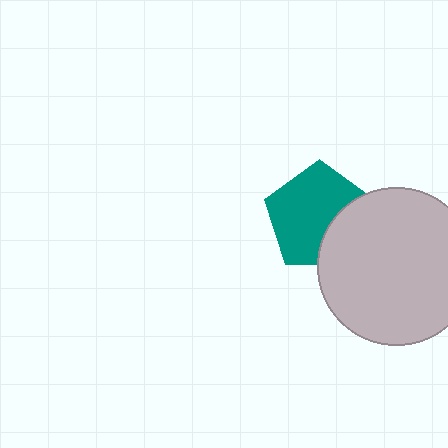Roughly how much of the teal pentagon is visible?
Most of it is visible (roughly 70%).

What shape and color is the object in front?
The object in front is a light gray circle.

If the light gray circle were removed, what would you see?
You would see the complete teal pentagon.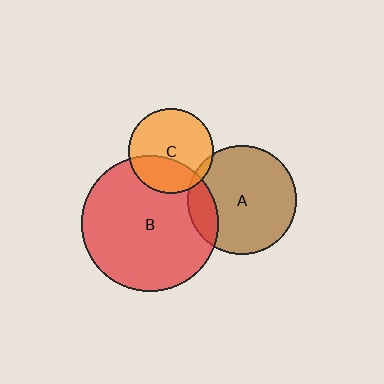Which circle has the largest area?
Circle B (red).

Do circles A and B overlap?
Yes.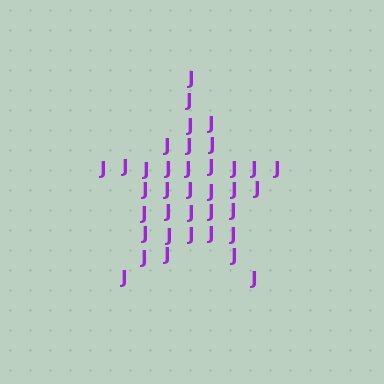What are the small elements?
The small elements are letter J's.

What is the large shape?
The large shape is a star.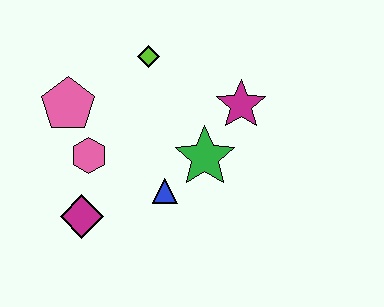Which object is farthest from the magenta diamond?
The magenta star is farthest from the magenta diamond.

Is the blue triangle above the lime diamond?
No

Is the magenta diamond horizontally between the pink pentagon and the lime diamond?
Yes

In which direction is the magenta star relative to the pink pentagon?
The magenta star is to the right of the pink pentagon.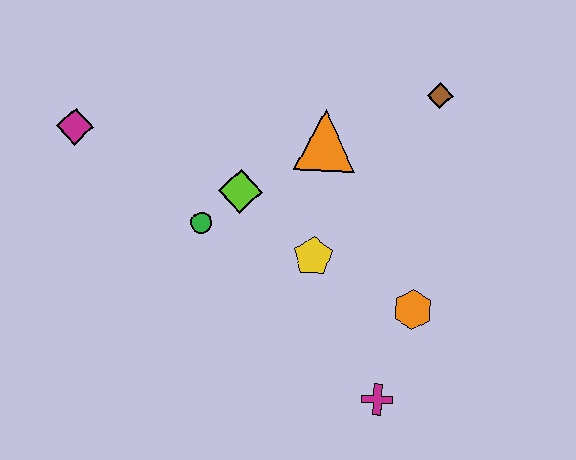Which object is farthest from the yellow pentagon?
The magenta diamond is farthest from the yellow pentagon.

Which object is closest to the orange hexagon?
The magenta cross is closest to the orange hexagon.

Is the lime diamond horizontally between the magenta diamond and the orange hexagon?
Yes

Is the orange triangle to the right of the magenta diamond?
Yes